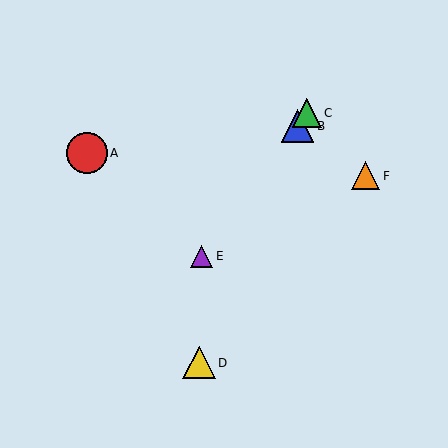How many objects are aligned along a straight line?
3 objects (B, C, E) are aligned along a straight line.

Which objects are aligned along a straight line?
Objects B, C, E are aligned along a straight line.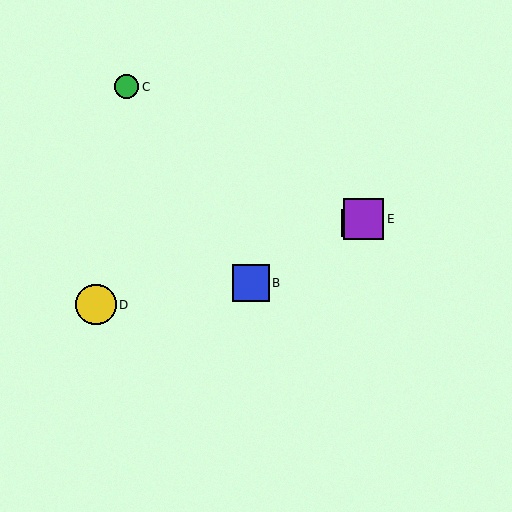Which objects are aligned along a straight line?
Objects A, B, E are aligned along a straight line.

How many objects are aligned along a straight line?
3 objects (A, B, E) are aligned along a straight line.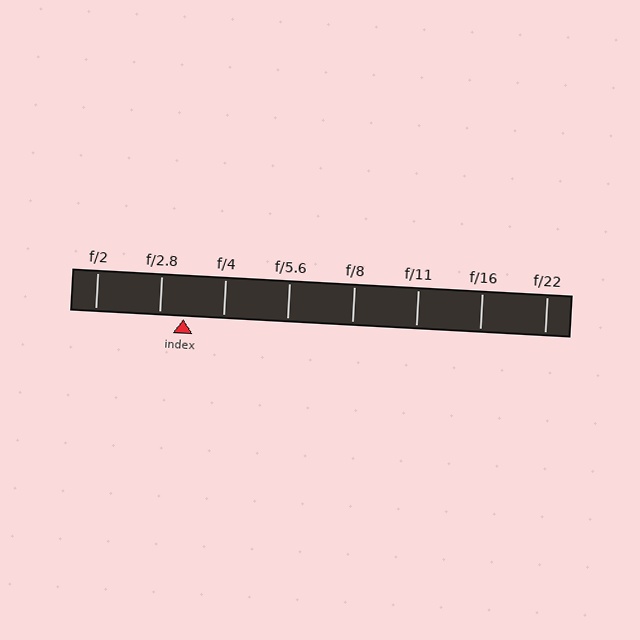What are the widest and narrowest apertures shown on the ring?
The widest aperture shown is f/2 and the narrowest is f/22.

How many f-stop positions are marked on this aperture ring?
There are 8 f-stop positions marked.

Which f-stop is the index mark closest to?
The index mark is closest to f/2.8.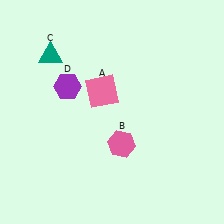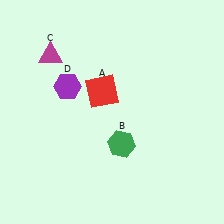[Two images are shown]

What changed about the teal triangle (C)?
In Image 1, C is teal. In Image 2, it changed to magenta.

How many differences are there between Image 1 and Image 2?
There are 3 differences between the two images.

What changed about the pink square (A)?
In Image 1, A is pink. In Image 2, it changed to red.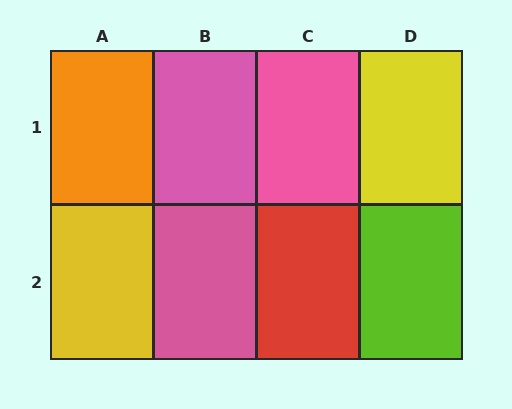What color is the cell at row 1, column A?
Orange.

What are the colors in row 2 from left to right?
Yellow, pink, red, lime.